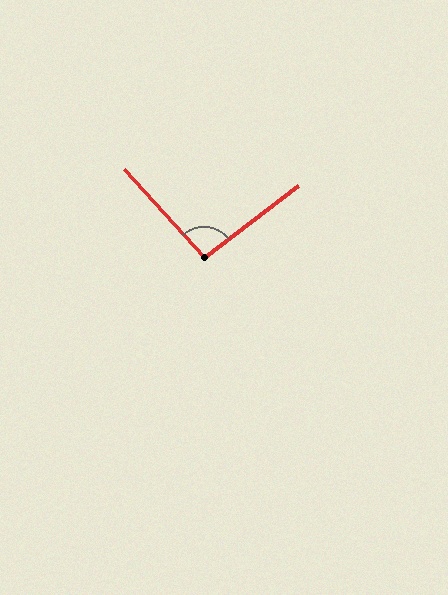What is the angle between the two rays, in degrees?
Approximately 95 degrees.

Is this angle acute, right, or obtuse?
It is approximately a right angle.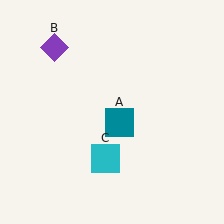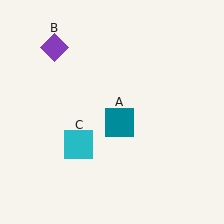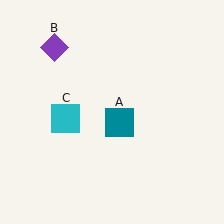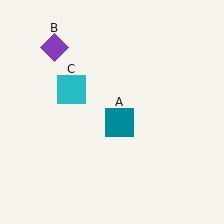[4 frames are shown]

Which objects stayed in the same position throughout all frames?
Teal square (object A) and purple diamond (object B) remained stationary.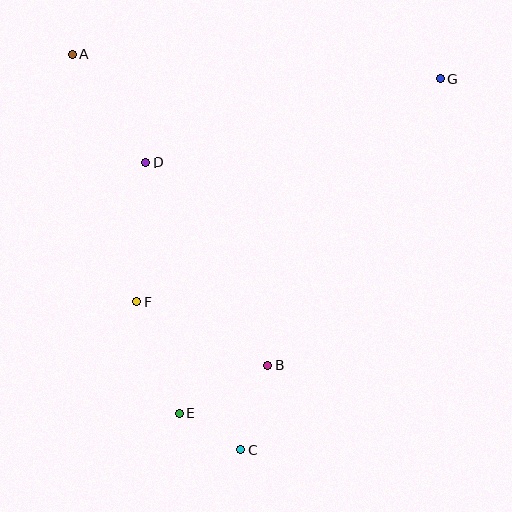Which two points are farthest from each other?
Points A and C are farthest from each other.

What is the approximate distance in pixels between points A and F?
The distance between A and F is approximately 256 pixels.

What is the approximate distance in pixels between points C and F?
The distance between C and F is approximately 181 pixels.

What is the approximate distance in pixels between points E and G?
The distance between E and G is approximately 425 pixels.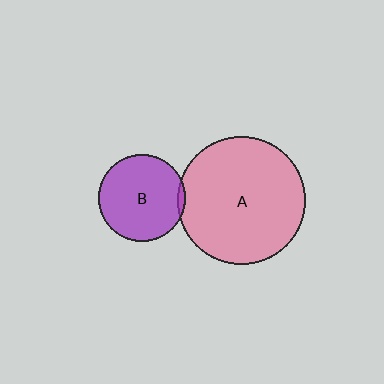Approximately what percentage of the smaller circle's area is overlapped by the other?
Approximately 5%.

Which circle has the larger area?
Circle A (pink).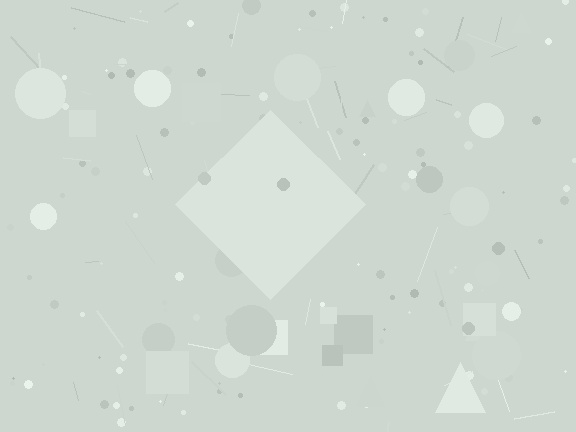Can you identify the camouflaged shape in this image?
The camouflaged shape is a diamond.